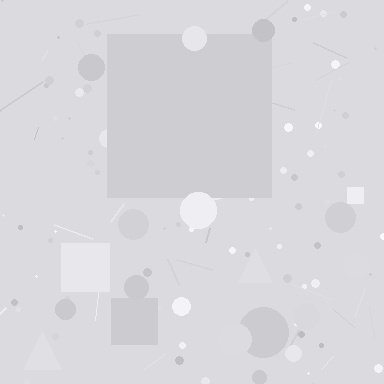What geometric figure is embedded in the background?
A square is embedded in the background.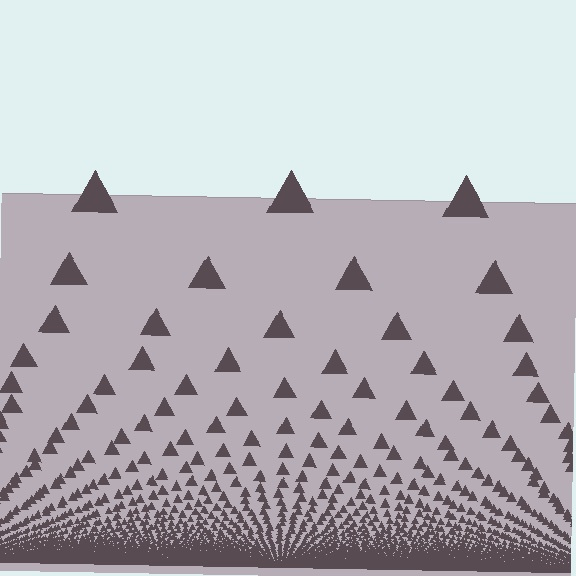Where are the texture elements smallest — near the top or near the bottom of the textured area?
Near the bottom.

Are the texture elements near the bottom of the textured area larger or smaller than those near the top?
Smaller. The gradient is inverted — elements near the bottom are smaller and denser.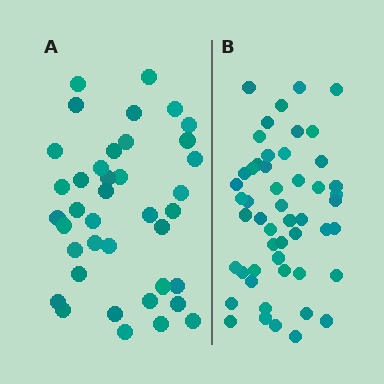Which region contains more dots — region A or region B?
Region B (the right region) has more dots.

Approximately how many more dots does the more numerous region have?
Region B has roughly 12 or so more dots than region A.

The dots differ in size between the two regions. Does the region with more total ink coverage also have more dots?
No. Region A has more total ink coverage because its dots are larger, but region B actually contains more individual dots. Total area can be misleading — the number of items is what matters here.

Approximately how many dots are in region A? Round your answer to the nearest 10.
About 40 dots. (The exact count is 39, which rounds to 40.)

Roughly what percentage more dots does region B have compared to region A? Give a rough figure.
About 30% more.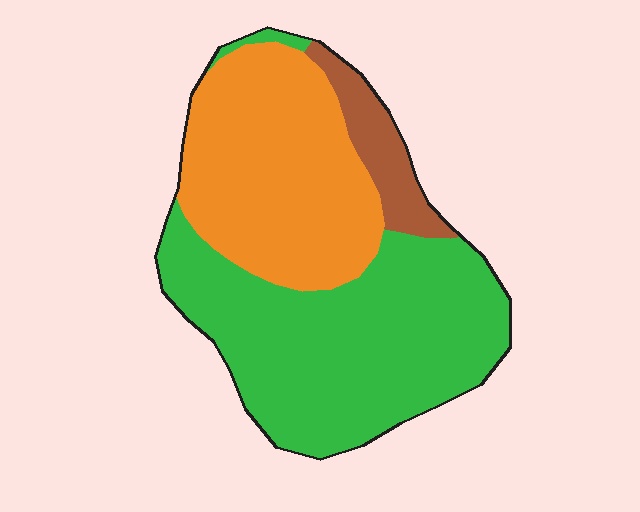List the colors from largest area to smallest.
From largest to smallest: green, orange, brown.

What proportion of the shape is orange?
Orange covers about 40% of the shape.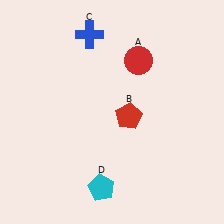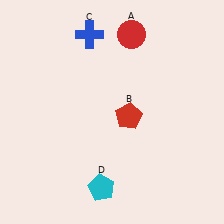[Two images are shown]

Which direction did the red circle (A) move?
The red circle (A) moved up.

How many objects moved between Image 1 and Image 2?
1 object moved between the two images.